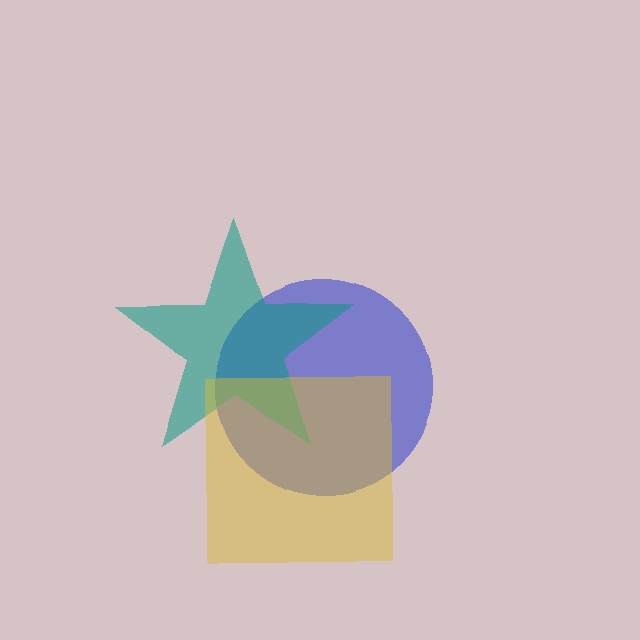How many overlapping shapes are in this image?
There are 3 overlapping shapes in the image.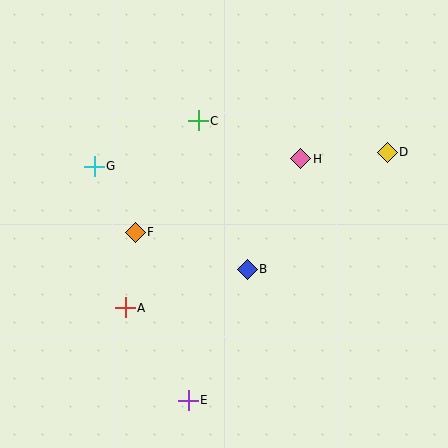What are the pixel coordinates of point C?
Point C is at (198, 121).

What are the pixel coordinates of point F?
Point F is at (135, 232).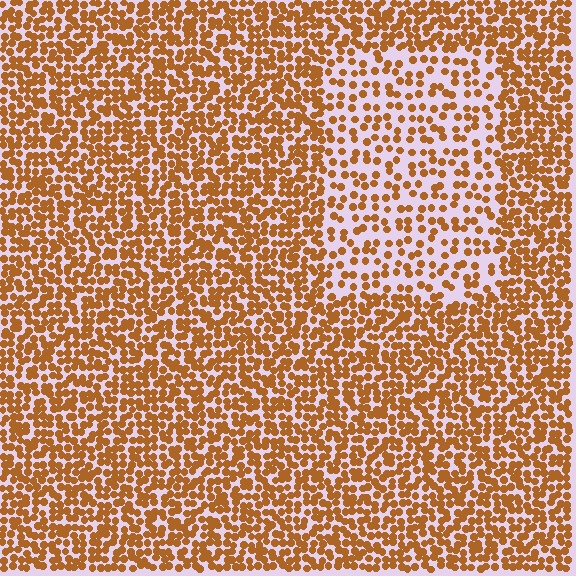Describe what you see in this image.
The image contains small brown elements arranged at two different densities. A rectangle-shaped region is visible where the elements are less densely packed than the surrounding area.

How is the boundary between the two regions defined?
The boundary is defined by a change in element density (approximately 2.0x ratio). All elements are the same color, size, and shape.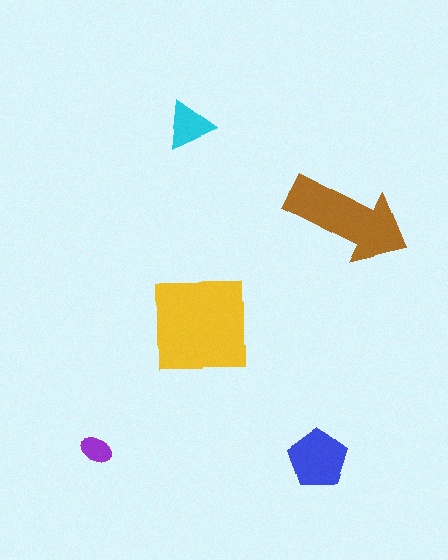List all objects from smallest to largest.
The purple ellipse, the cyan triangle, the blue pentagon, the brown arrow, the yellow square.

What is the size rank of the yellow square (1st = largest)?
1st.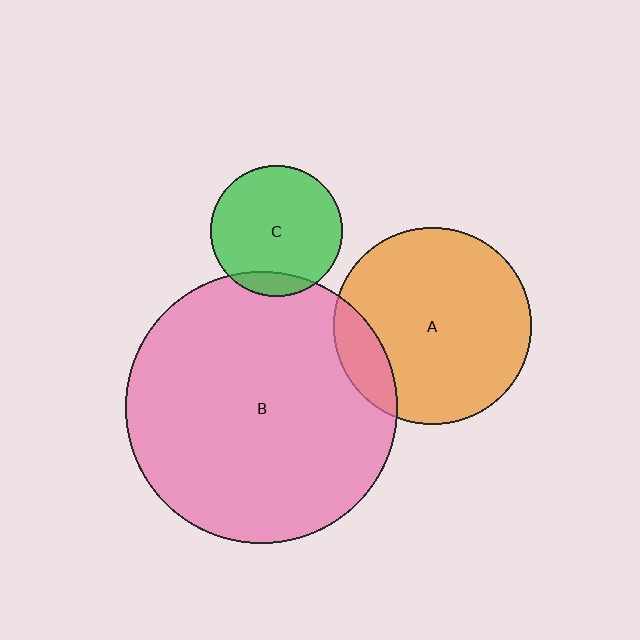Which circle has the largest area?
Circle B (pink).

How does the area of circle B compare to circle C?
Approximately 4.3 times.